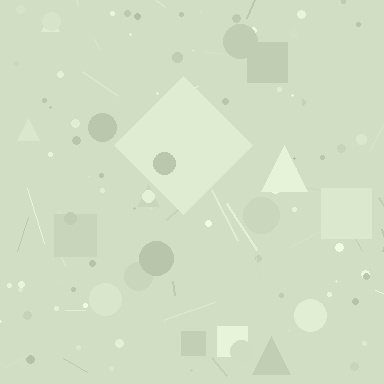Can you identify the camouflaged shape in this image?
The camouflaged shape is a diamond.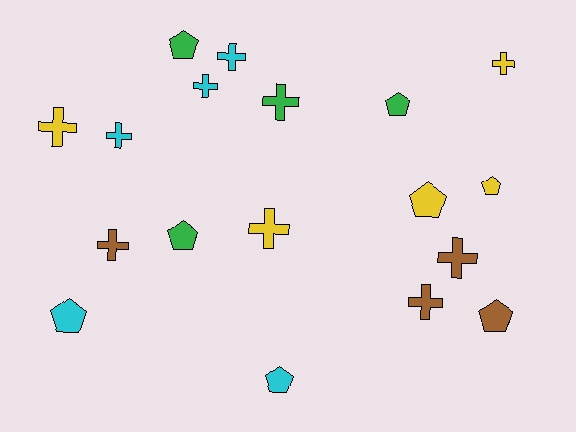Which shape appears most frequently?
Cross, with 10 objects.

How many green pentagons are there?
There are 3 green pentagons.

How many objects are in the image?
There are 18 objects.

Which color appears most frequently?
Yellow, with 5 objects.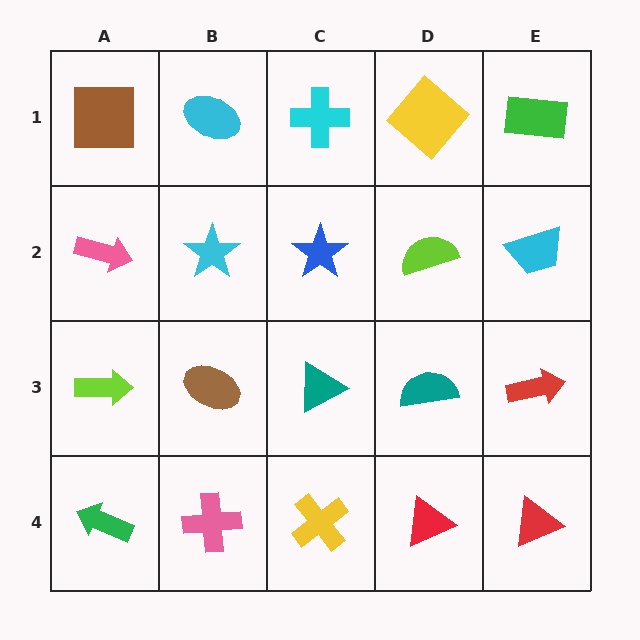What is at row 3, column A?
A lime arrow.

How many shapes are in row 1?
5 shapes.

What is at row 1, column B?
A cyan ellipse.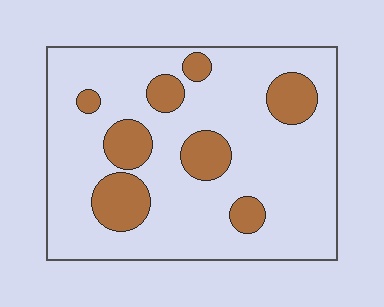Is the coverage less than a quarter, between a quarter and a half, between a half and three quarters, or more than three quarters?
Less than a quarter.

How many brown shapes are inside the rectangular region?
8.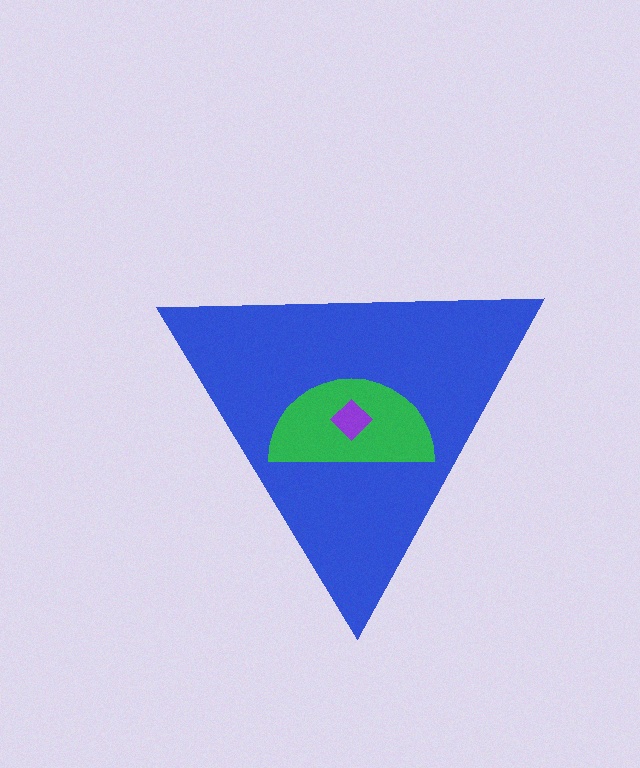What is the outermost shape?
The blue triangle.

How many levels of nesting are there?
3.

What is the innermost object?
The purple diamond.